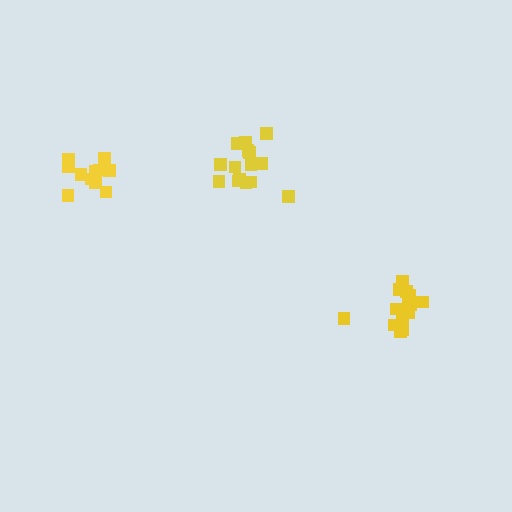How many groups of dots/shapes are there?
There are 3 groups.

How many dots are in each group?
Group 1: 16 dots, Group 2: 14 dots, Group 3: 11 dots (41 total).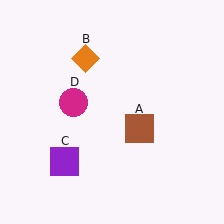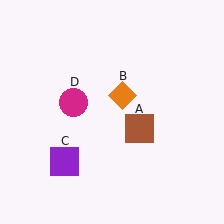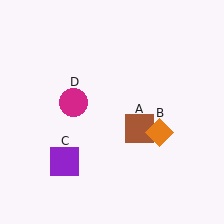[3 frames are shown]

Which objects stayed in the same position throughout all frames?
Brown square (object A) and purple square (object C) and magenta circle (object D) remained stationary.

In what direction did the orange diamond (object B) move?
The orange diamond (object B) moved down and to the right.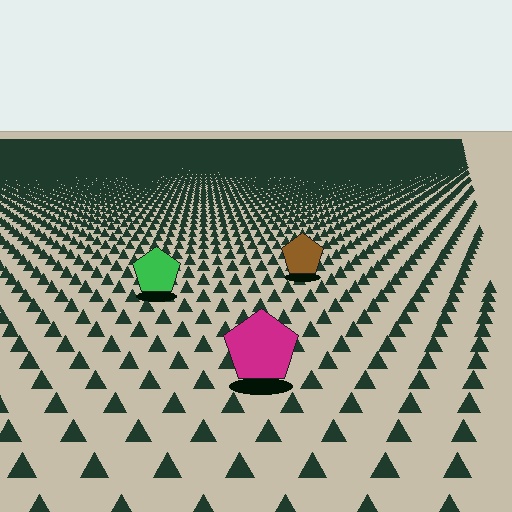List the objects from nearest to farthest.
From nearest to farthest: the magenta pentagon, the green pentagon, the brown pentagon.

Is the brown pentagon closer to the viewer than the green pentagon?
No. The green pentagon is closer — you can tell from the texture gradient: the ground texture is coarser near it.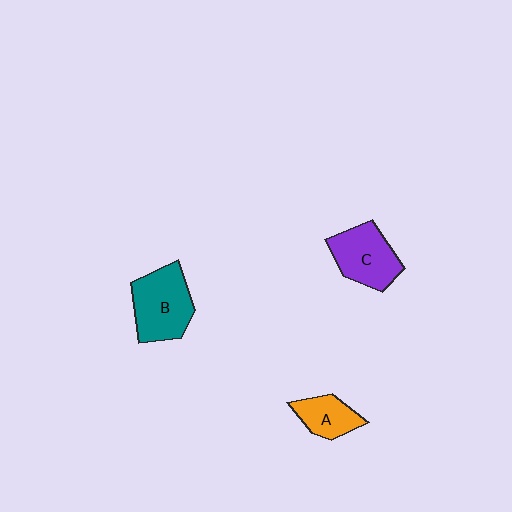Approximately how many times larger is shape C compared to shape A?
Approximately 1.5 times.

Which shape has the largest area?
Shape B (teal).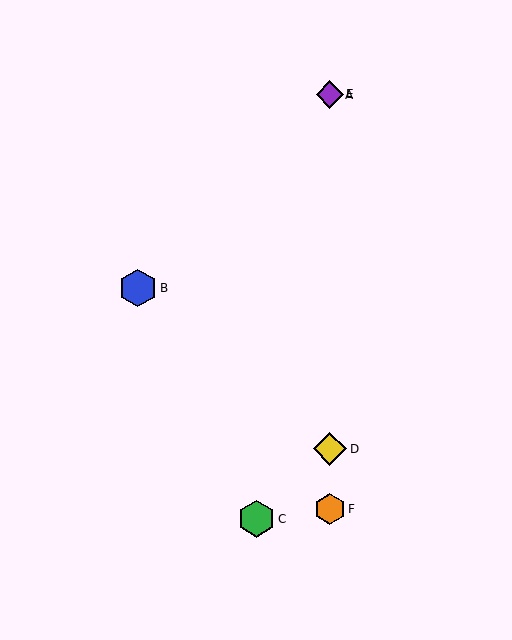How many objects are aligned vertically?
4 objects (A, D, E, F) are aligned vertically.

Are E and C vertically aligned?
No, E is at x≈330 and C is at x≈256.